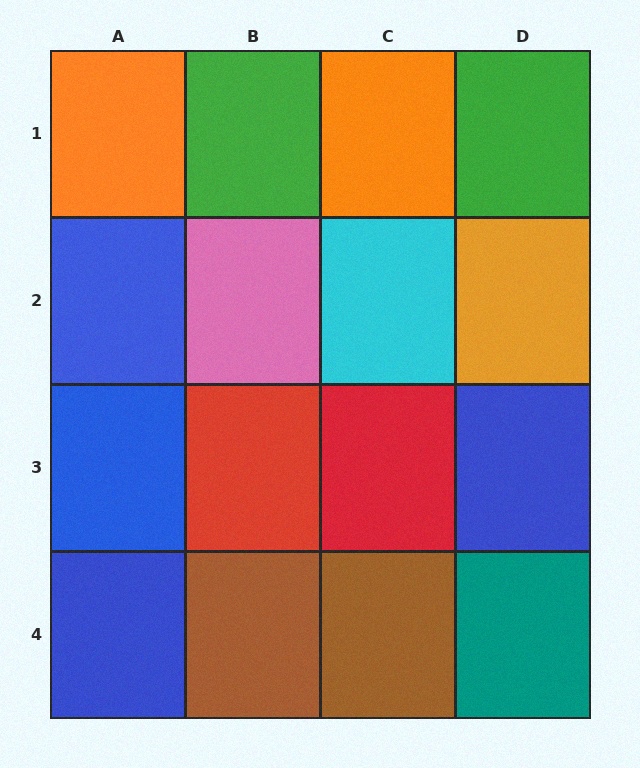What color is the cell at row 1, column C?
Orange.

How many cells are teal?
1 cell is teal.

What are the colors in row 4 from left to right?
Blue, brown, brown, teal.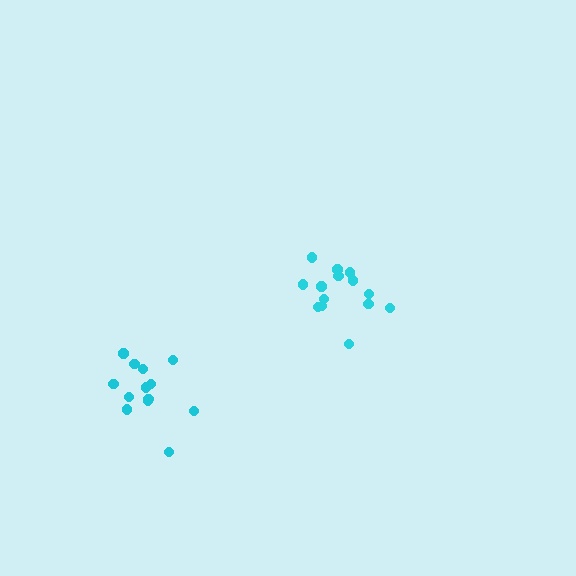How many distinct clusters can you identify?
There are 2 distinct clusters.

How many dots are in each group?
Group 1: 14 dots, Group 2: 13 dots (27 total).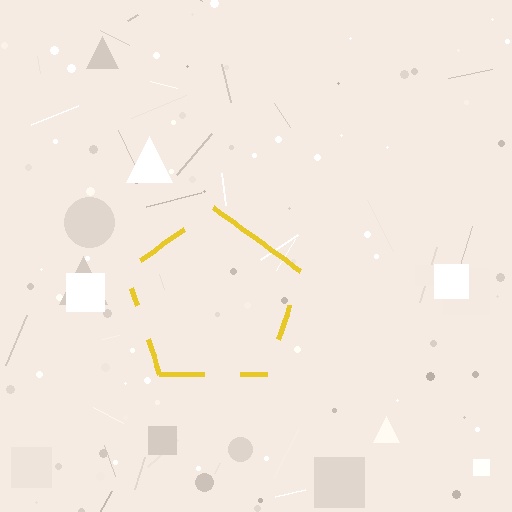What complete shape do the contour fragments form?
The contour fragments form a pentagon.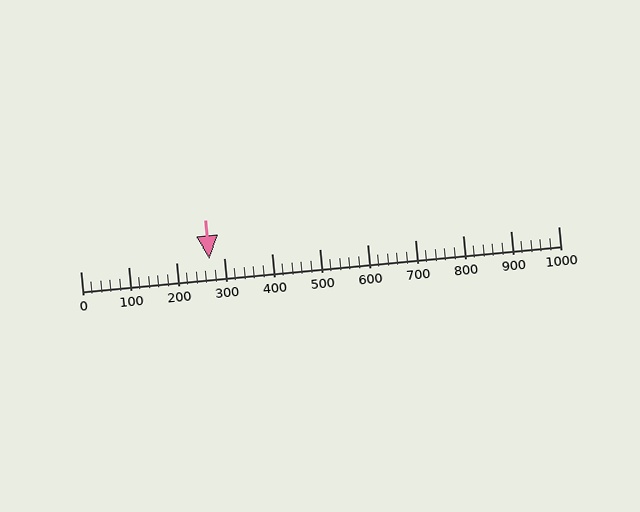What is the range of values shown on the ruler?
The ruler shows values from 0 to 1000.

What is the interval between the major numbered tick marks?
The major tick marks are spaced 100 units apart.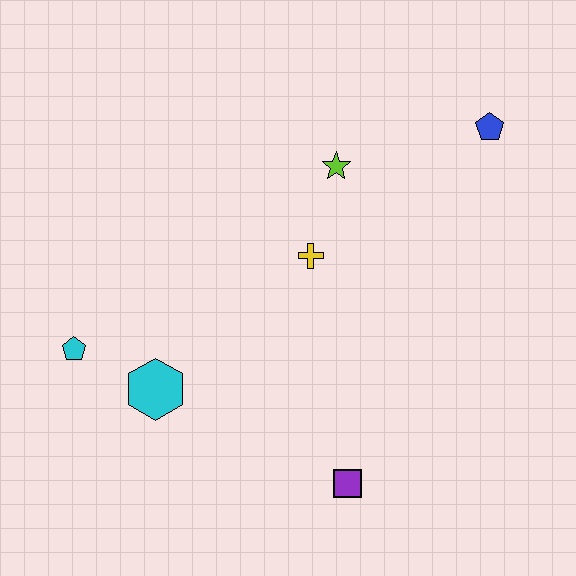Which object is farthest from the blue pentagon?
The cyan pentagon is farthest from the blue pentagon.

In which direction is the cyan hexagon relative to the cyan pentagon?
The cyan hexagon is to the right of the cyan pentagon.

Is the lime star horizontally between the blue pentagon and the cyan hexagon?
Yes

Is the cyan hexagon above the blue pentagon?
No